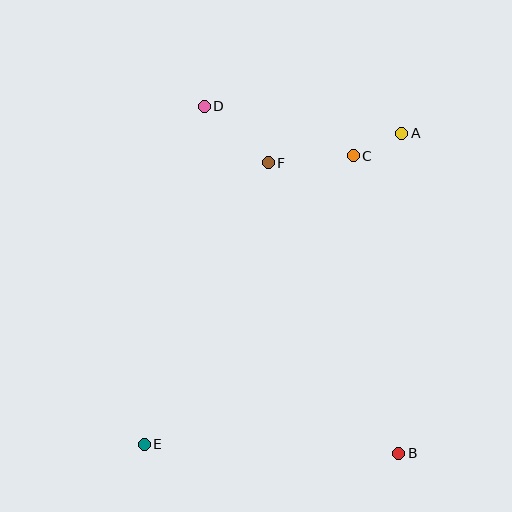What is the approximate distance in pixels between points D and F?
The distance between D and F is approximately 85 pixels.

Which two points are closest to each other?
Points A and C are closest to each other.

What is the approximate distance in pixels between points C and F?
The distance between C and F is approximately 85 pixels.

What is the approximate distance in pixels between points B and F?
The distance between B and F is approximately 319 pixels.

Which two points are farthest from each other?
Points A and E are farthest from each other.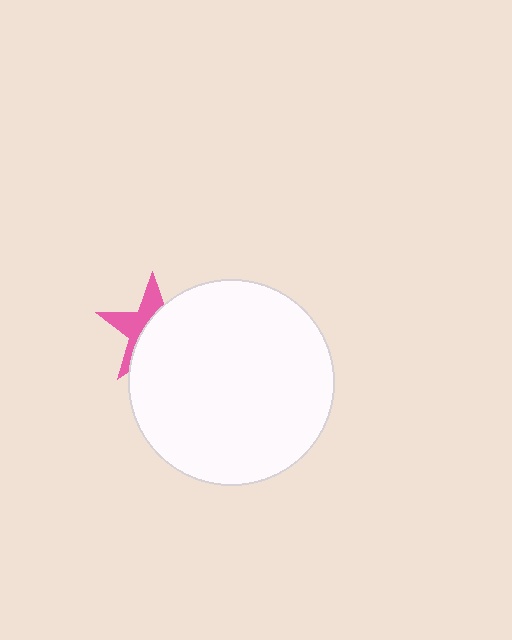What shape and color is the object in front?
The object in front is a white circle.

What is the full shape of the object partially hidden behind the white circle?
The partially hidden object is a pink star.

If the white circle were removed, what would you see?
You would see the complete pink star.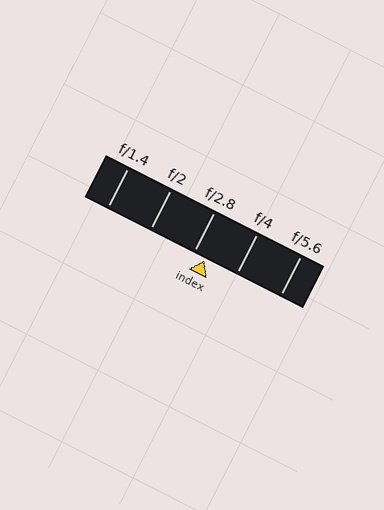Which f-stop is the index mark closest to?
The index mark is closest to f/2.8.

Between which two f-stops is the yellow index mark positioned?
The index mark is between f/2.8 and f/4.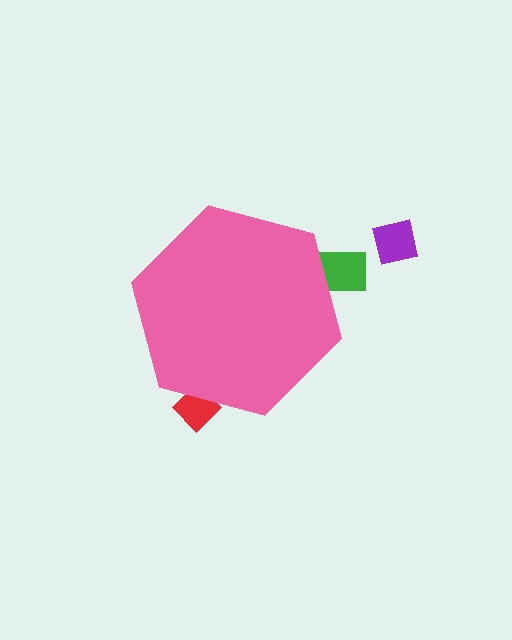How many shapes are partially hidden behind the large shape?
2 shapes are partially hidden.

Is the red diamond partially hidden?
Yes, the red diamond is partially hidden behind the pink hexagon.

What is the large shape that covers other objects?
A pink hexagon.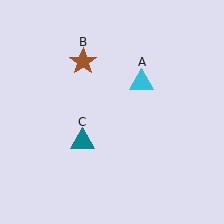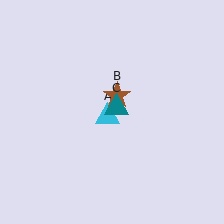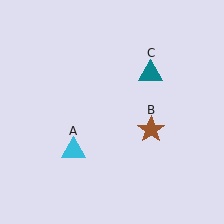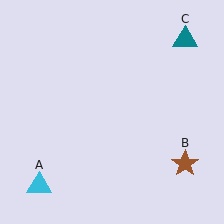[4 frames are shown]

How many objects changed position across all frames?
3 objects changed position: cyan triangle (object A), brown star (object B), teal triangle (object C).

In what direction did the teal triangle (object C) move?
The teal triangle (object C) moved up and to the right.